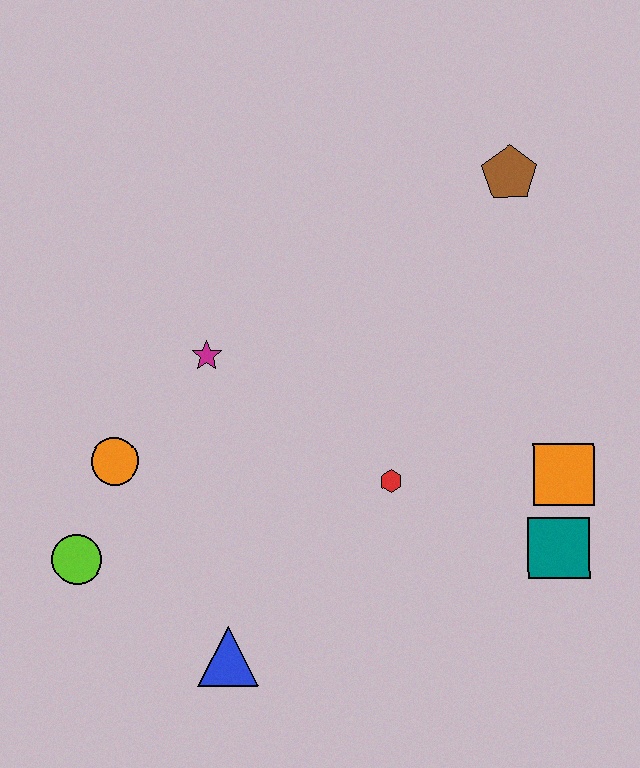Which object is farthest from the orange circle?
The brown pentagon is farthest from the orange circle.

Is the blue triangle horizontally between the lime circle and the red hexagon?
Yes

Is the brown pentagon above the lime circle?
Yes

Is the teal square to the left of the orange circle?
No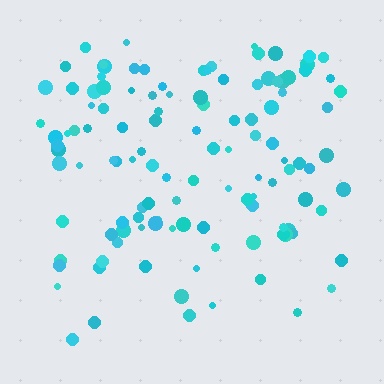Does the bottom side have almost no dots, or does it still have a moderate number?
Still a moderate number, just noticeably fewer than the top.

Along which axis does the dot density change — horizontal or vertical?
Vertical.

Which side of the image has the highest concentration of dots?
The top.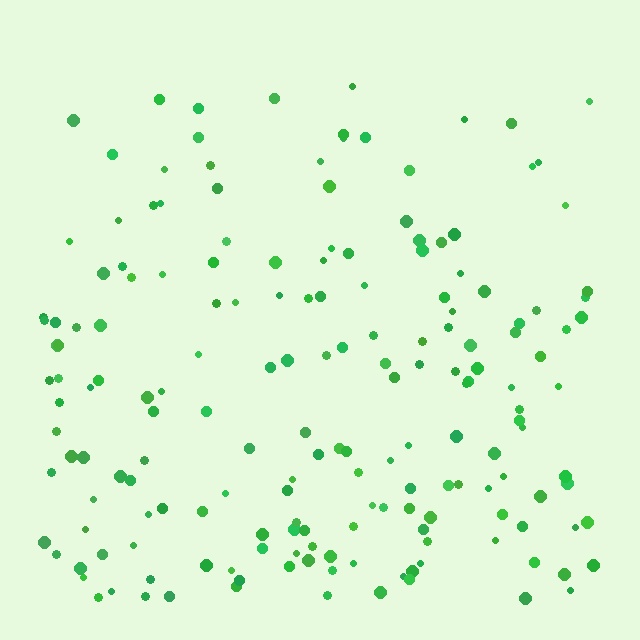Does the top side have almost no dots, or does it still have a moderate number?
Still a moderate number, just noticeably fewer than the bottom.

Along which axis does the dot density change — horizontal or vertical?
Vertical.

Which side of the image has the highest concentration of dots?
The bottom.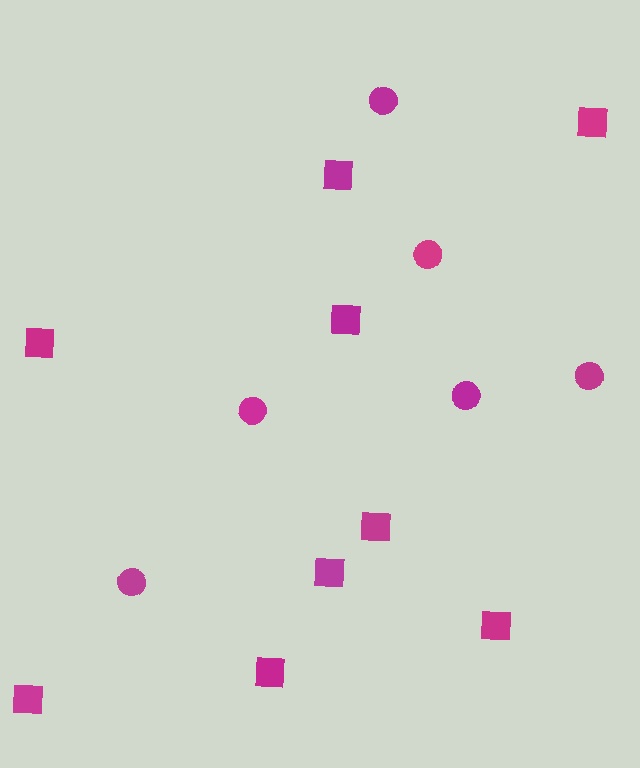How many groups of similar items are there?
There are 2 groups: one group of circles (6) and one group of squares (9).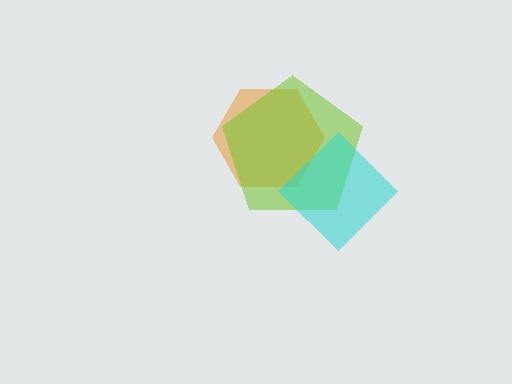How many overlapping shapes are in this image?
There are 3 overlapping shapes in the image.